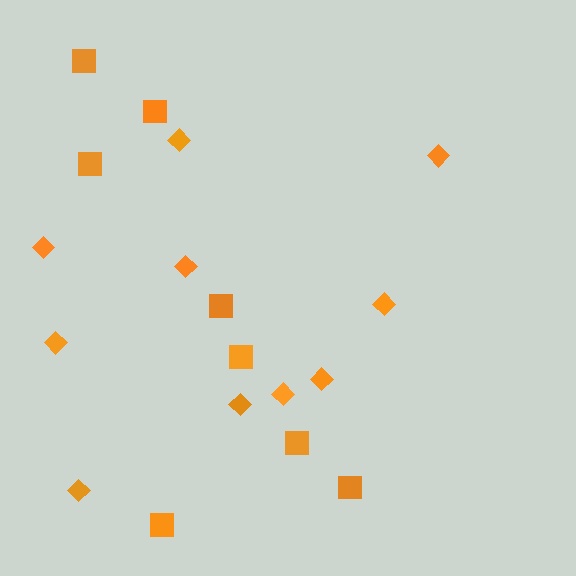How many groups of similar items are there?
There are 2 groups: one group of diamonds (10) and one group of squares (8).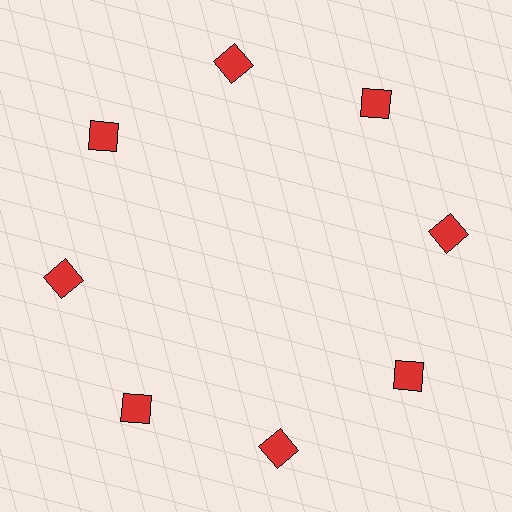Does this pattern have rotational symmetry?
Yes, this pattern has 8-fold rotational symmetry. It looks the same after rotating 45 degrees around the center.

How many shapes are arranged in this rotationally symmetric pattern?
There are 8 shapes, arranged in 8 groups of 1.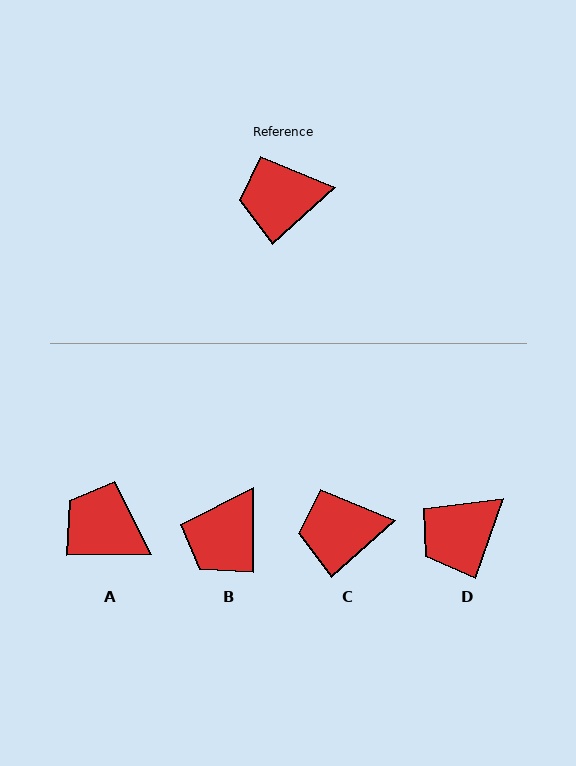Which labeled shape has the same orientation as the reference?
C.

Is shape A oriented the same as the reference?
No, it is off by about 41 degrees.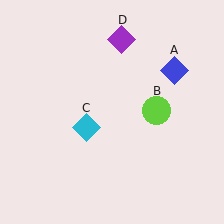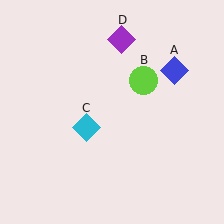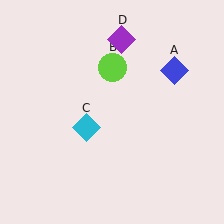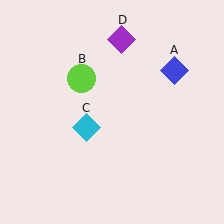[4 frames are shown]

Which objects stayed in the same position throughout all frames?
Blue diamond (object A) and cyan diamond (object C) and purple diamond (object D) remained stationary.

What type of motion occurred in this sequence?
The lime circle (object B) rotated counterclockwise around the center of the scene.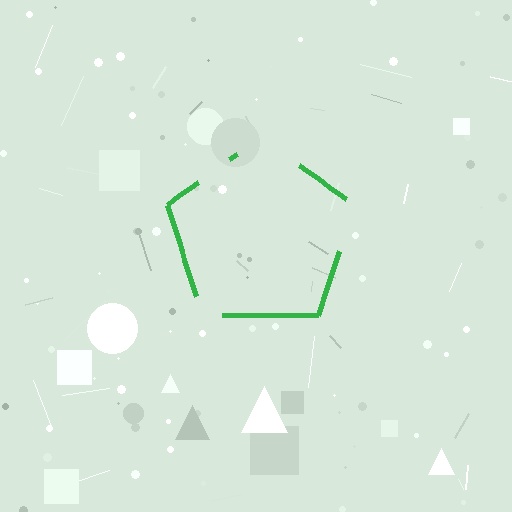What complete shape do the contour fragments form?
The contour fragments form a pentagon.